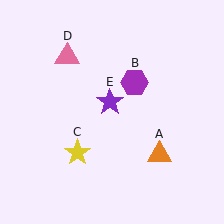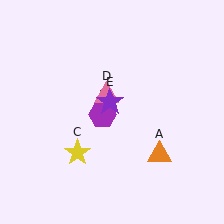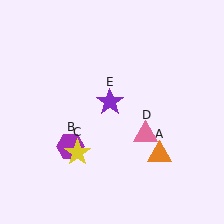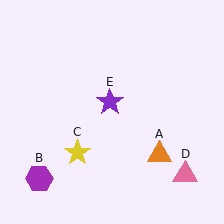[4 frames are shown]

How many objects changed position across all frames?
2 objects changed position: purple hexagon (object B), pink triangle (object D).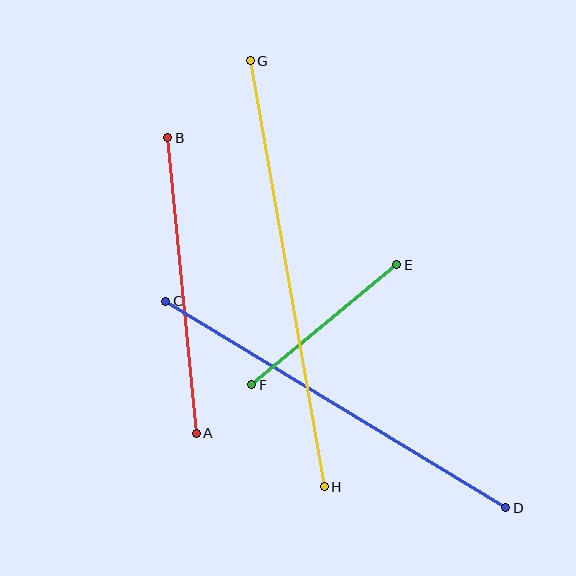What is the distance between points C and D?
The distance is approximately 398 pixels.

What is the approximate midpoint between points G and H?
The midpoint is at approximately (287, 274) pixels.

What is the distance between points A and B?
The distance is approximately 297 pixels.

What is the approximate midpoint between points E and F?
The midpoint is at approximately (324, 325) pixels.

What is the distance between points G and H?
The distance is approximately 432 pixels.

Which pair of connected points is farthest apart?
Points G and H are farthest apart.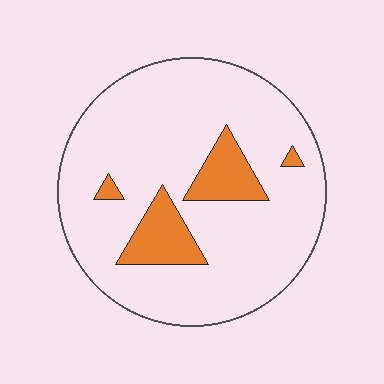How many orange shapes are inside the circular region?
4.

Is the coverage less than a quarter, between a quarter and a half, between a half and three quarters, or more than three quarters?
Less than a quarter.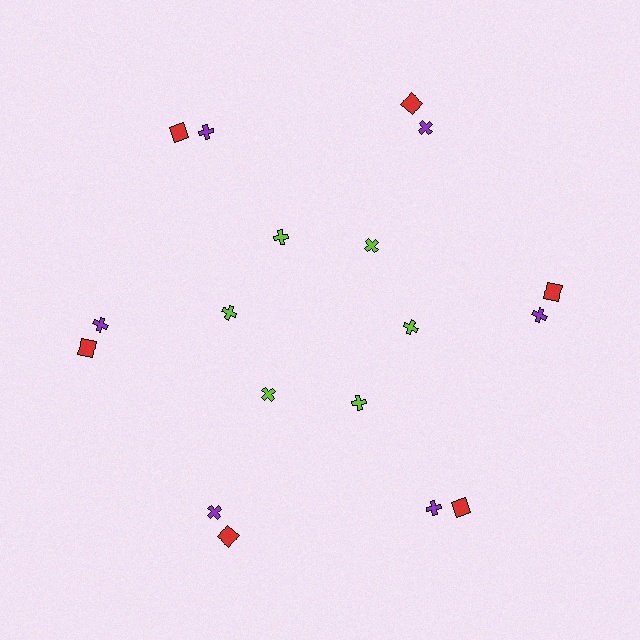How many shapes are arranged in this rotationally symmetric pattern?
There are 18 shapes, arranged in 6 groups of 3.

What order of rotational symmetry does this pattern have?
This pattern has 6-fold rotational symmetry.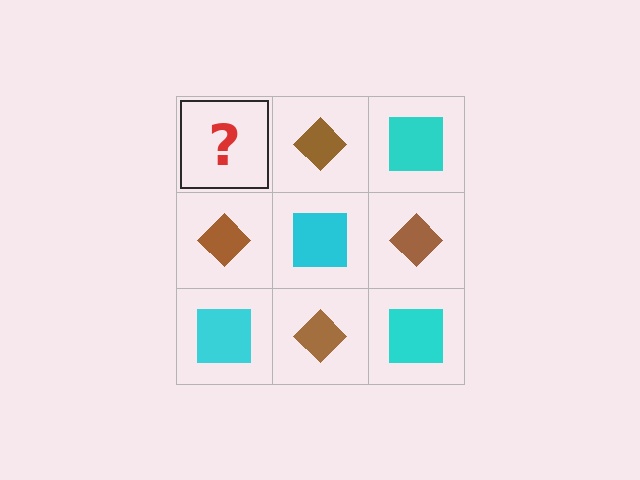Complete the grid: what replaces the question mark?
The question mark should be replaced with a cyan square.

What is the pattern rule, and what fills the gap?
The rule is that it alternates cyan square and brown diamond in a checkerboard pattern. The gap should be filled with a cyan square.